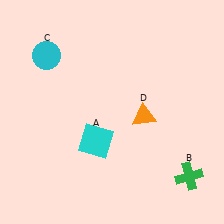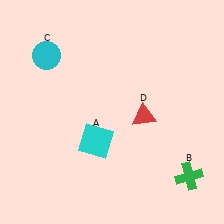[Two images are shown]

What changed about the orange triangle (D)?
In Image 1, D is orange. In Image 2, it changed to red.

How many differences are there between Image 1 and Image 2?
There is 1 difference between the two images.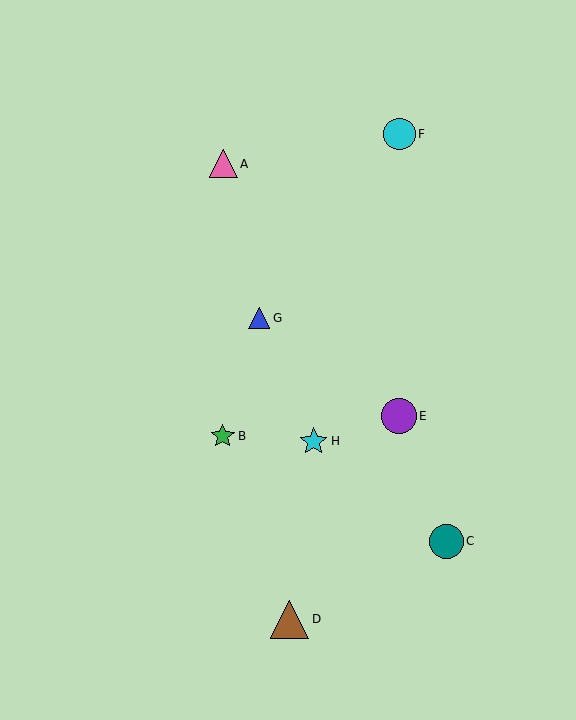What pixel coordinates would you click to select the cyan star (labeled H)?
Click at (314, 441) to select the cyan star H.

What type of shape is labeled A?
Shape A is a pink triangle.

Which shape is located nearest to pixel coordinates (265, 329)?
The blue triangle (labeled G) at (259, 318) is nearest to that location.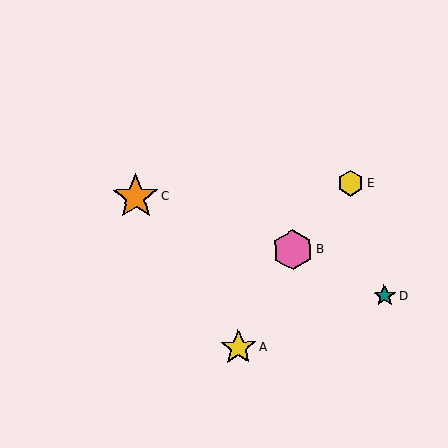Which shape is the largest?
The orange star (labeled C) is the largest.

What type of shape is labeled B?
Shape B is a pink hexagon.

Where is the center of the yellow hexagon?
The center of the yellow hexagon is at (351, 183).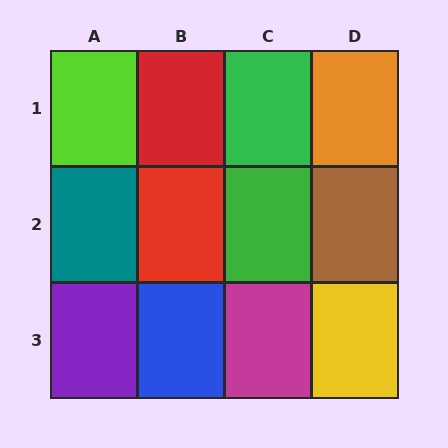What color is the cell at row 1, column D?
Orange.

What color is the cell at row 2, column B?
Red.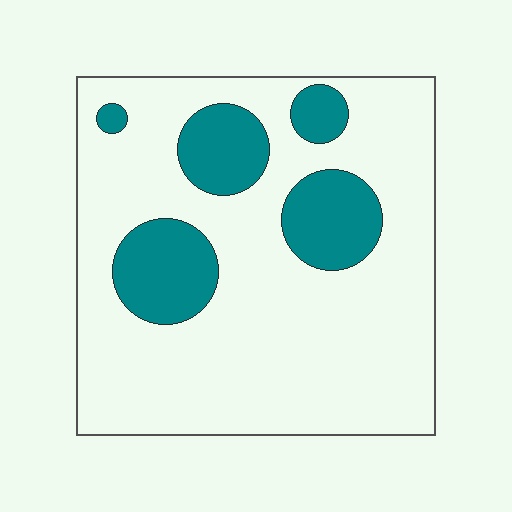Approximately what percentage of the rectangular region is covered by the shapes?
Approximately 20%.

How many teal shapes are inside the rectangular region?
5.